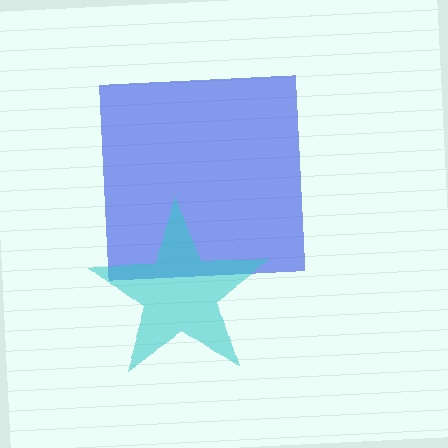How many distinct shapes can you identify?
There are 2 distinct shapes: a blue square, a cyan star.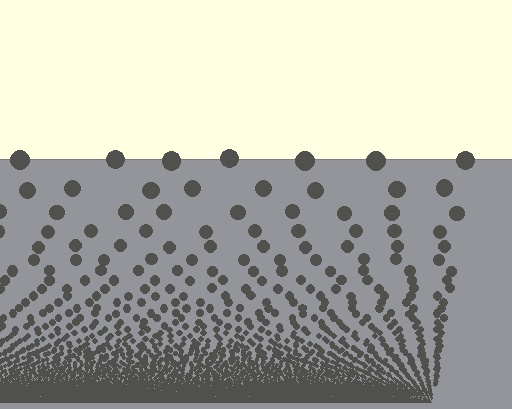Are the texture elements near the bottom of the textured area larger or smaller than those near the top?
Smaller. The gradient is inverted — elements near the bottom are smaller and denser.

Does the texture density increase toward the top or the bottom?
Density increases toward the bottom.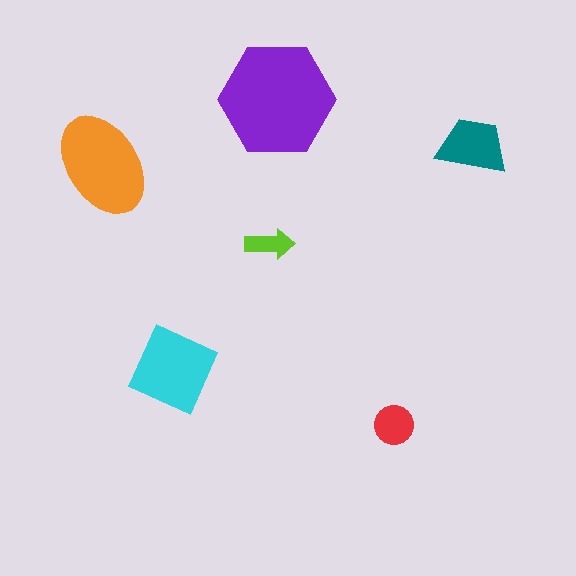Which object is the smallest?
The lime arrow.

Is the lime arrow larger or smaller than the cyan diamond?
Smaller.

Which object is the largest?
The purple hexagon.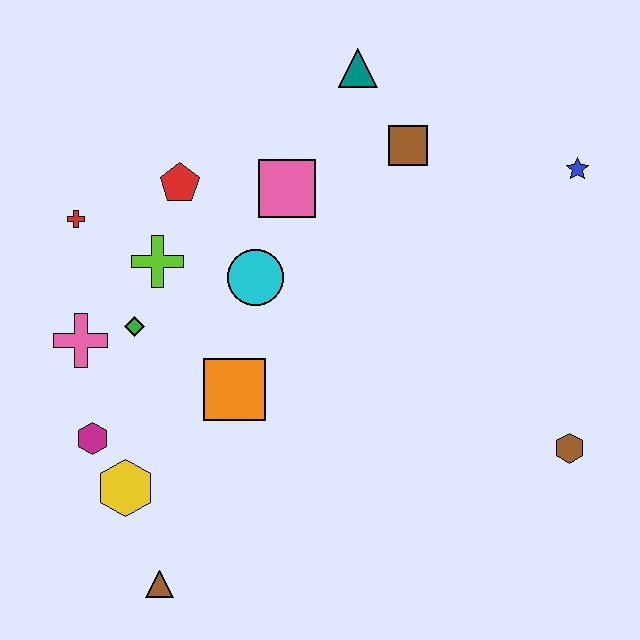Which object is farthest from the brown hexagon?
The red cross is farthest from the brown hexagon.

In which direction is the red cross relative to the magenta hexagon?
The red cross is above the magenta hexagon.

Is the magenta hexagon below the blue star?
Yes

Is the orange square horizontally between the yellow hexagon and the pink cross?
No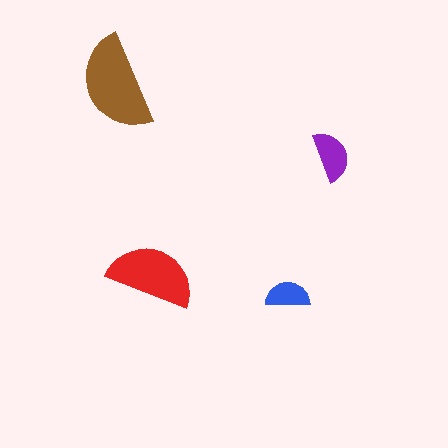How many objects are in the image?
There are 4 objects in the image.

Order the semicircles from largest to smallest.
the brown one, the red one, the purple one, the blue one.